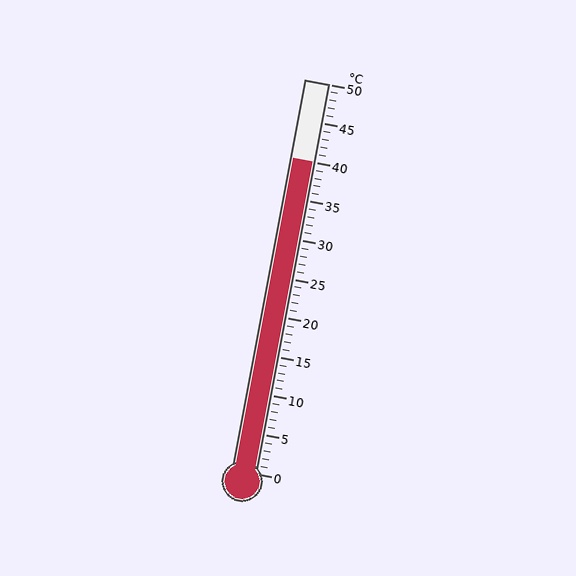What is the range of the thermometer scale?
The thermometer scale ranges from 0°C to 50°C.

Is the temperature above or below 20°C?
The temperature is above 20°C.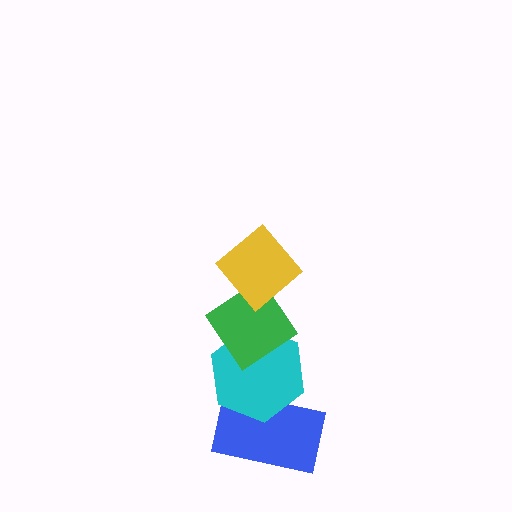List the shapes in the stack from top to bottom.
From top to bottom: the yellow diamond, the green diamond, the cyan hexagon, the blue rectangle.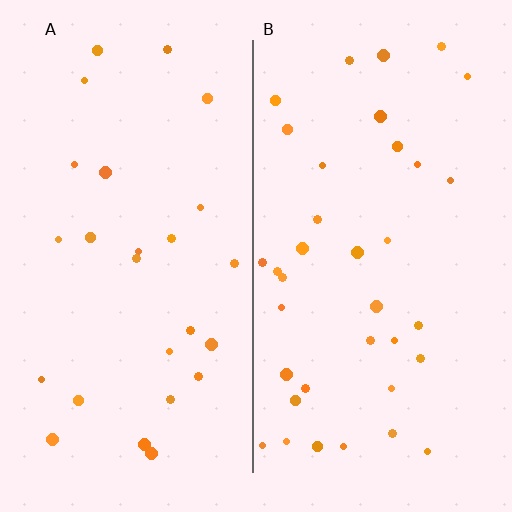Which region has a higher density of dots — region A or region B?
B (the right).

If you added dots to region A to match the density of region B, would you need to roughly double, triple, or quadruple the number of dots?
Approximately double.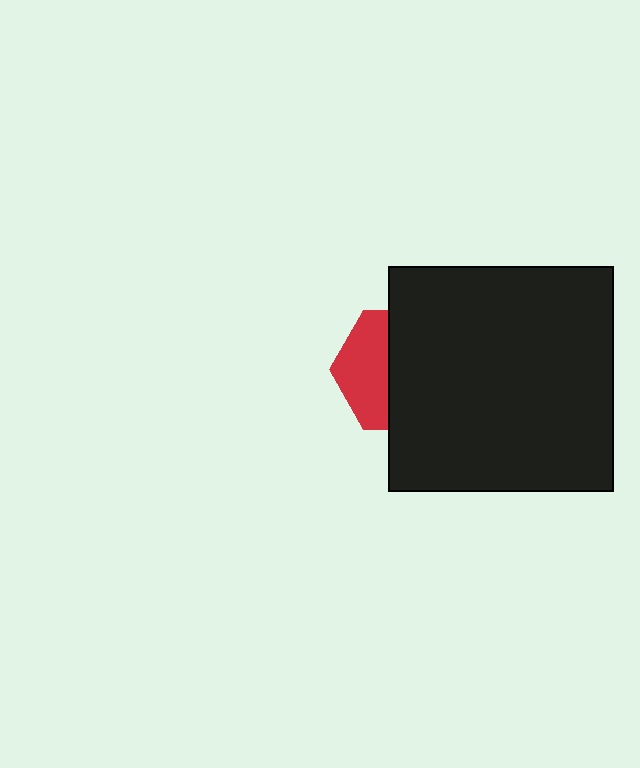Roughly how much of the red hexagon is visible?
A small part of it is visible (roughly 40%).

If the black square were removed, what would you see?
You would see the complete red hexagon.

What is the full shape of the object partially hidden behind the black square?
The partially hidden object is a red hexagon.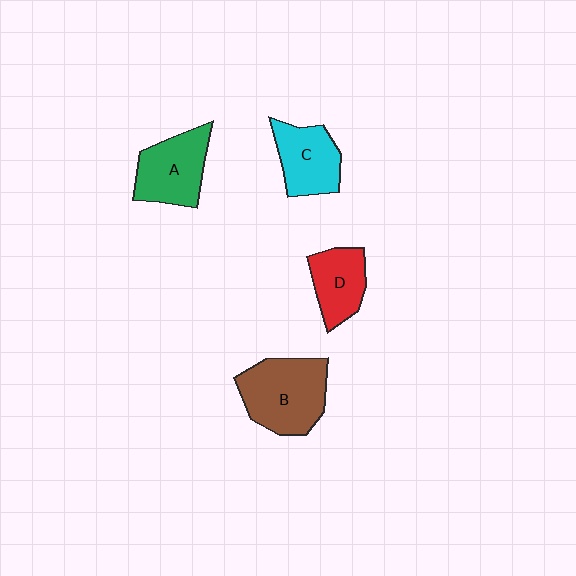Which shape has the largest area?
Shape B (brown).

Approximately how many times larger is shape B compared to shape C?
Approximately 1.4 times.